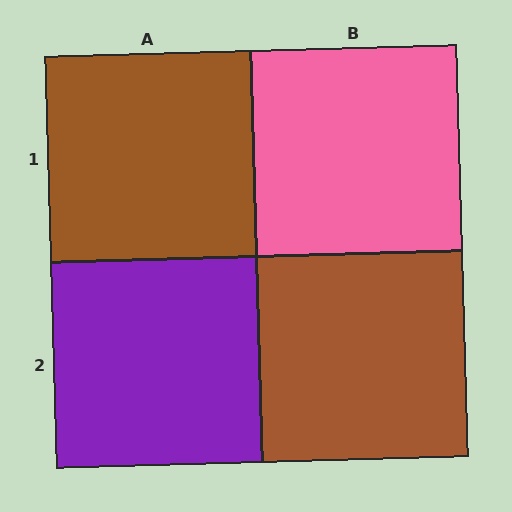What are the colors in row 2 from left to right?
Purple, brown.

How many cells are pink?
1 cell is pink.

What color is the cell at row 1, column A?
Brown.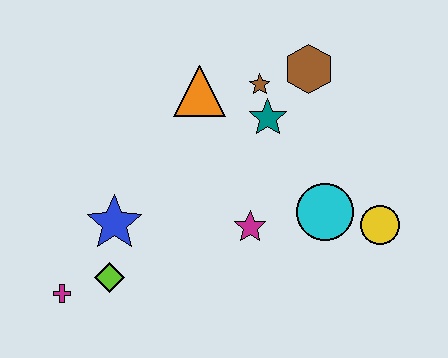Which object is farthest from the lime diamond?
The brown hexagon is farthest from the lime diamond.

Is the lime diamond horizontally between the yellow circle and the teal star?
No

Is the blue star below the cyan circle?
Yes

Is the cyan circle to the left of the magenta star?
No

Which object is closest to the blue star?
The lime diamond is closest to the blue star.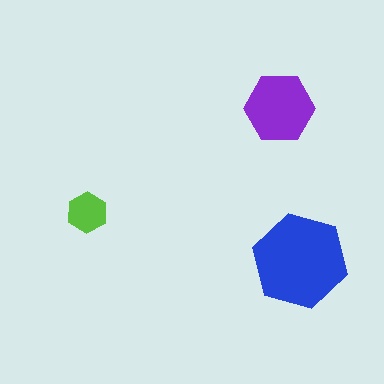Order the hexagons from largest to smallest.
the blue one, the purple one, the lime one.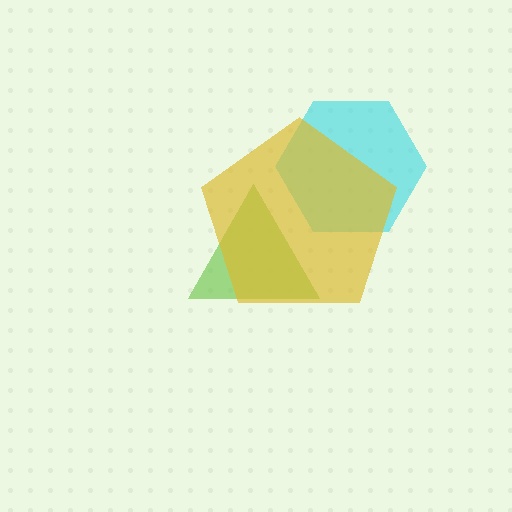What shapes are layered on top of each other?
The layered shapes are: a lime triangle, a cyan hexagon, a yellow pentagon.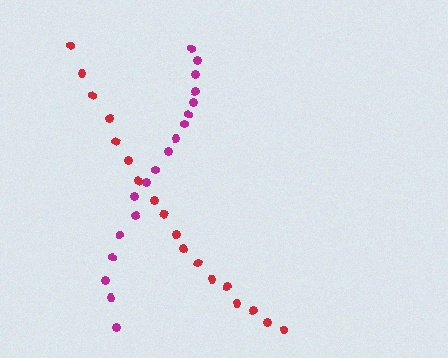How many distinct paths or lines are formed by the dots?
There are 2 distinct paths.